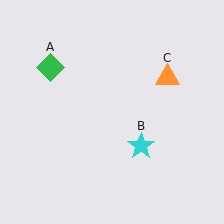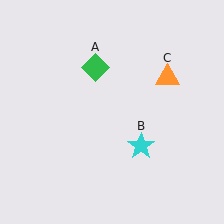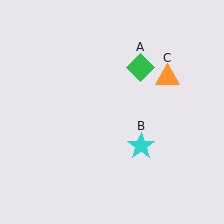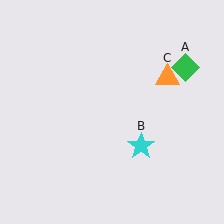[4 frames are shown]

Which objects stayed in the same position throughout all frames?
Cyan star (object B) and orange triangle (object C) remained stationary.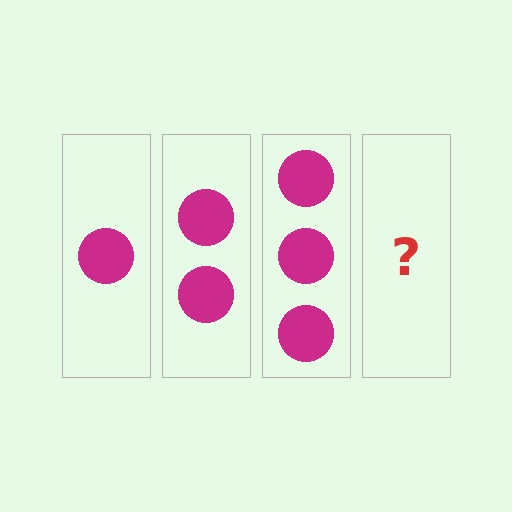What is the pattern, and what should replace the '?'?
The pattern is that each step adds one more circle. The '?' should be 4 circles.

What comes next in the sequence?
The next element should be 4 circles.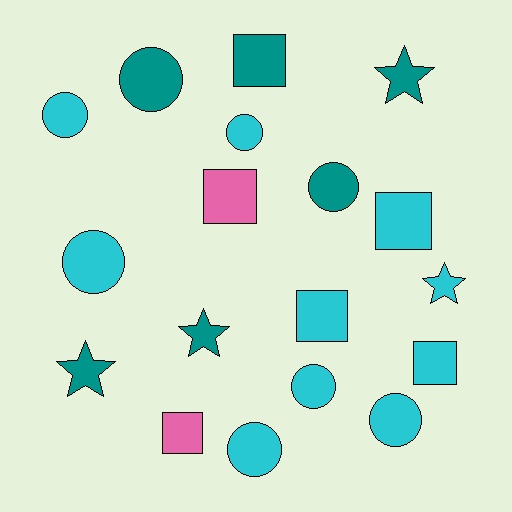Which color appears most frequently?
Cyan, with 10 objects.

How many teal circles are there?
There are 2 teal circles.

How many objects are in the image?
There are 18 objects.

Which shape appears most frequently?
Circle, with 8 objects.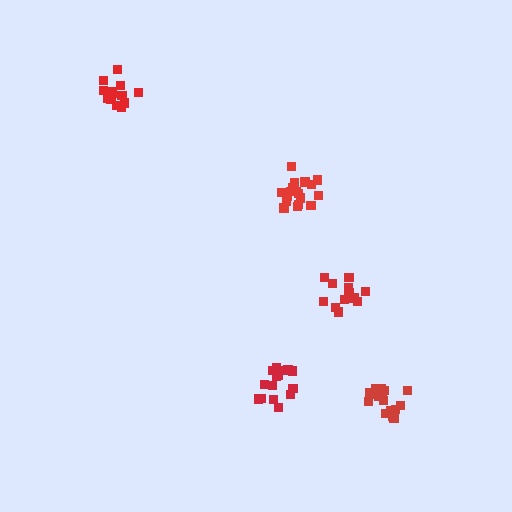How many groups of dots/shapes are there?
There are 5 groups.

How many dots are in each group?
Group 1: 14 dots, Group 2: 18 dots, Group 3: 15 dots, Group 4: 19 dots, Group 5: 14 dots (80 total).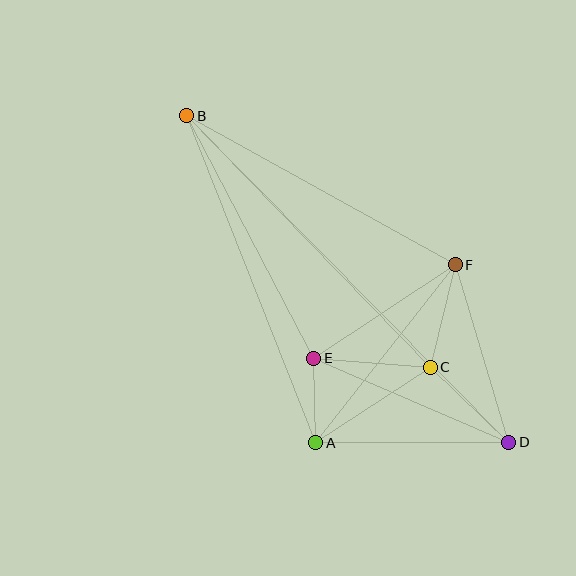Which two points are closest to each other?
Points A and E are closest to each other.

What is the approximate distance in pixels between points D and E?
The distance between D and E is approximately 212 pixels.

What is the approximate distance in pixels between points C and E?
The distance between C and E is approximately 117 pixels.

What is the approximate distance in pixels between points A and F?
The distance between A and F is approximately 226 pixels.